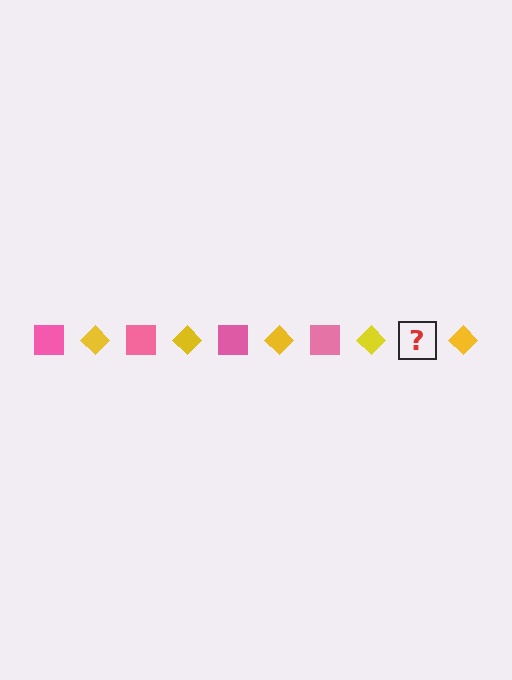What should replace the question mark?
The question mark should be replaced with a pink square.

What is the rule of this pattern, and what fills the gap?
The rule is that the pattern alternates between pink square and yellow diamond. The gap should be filled with a pink square.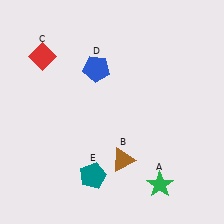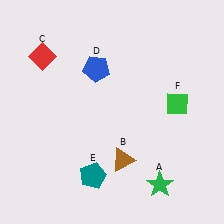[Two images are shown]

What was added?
A green diamond (F) was added in Image 2.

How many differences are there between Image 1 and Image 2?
There is 1 difference between the two images.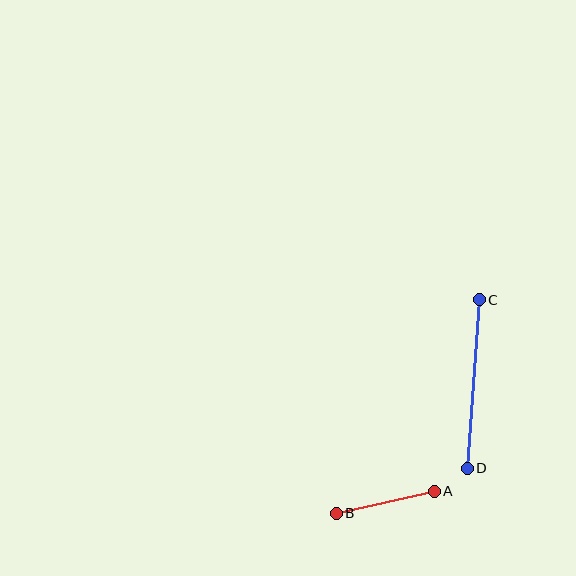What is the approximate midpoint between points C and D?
The midpoint is at approximately (473, 384) pixels.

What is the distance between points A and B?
The distance is approximately 100 pixels.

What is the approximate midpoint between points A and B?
The midpoint is at approximately (385, 502) pixels.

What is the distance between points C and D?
The distance is approximately 169 pixels.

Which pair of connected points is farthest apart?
Points C and D are farthest apart.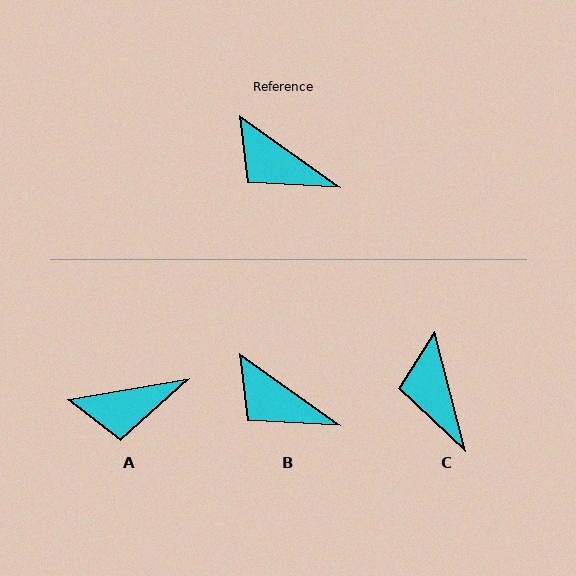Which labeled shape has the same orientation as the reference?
B.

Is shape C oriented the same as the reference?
No, it is off by about 40 degrees.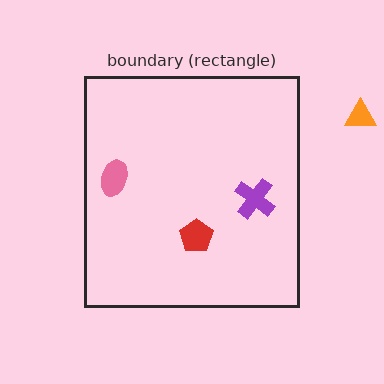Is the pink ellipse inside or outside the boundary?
Inside.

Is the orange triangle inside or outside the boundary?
Outside.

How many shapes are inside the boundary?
3 inside, 1 outside.